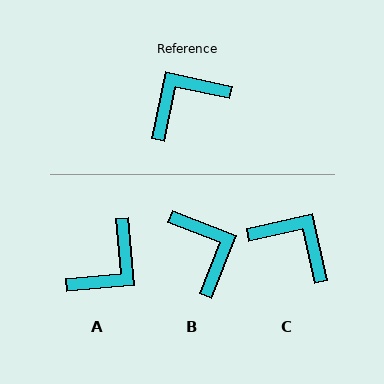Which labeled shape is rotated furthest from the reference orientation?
A, about 163 degrees away.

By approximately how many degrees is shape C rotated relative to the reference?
Approximately 66 degrees clockwise.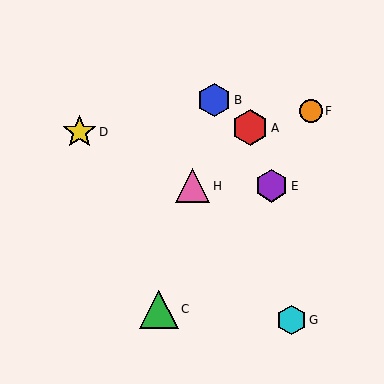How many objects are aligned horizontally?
2 objects (E, H) are aligned horizontally.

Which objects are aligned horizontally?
Objects E, H are aligned horizontally.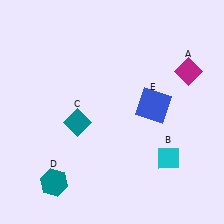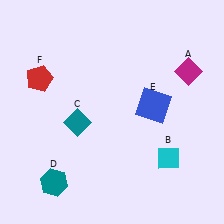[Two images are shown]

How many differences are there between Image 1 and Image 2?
There is 1 difference between the two images.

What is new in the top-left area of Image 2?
A red pentagon (F) was added in the top-left area of Image 2.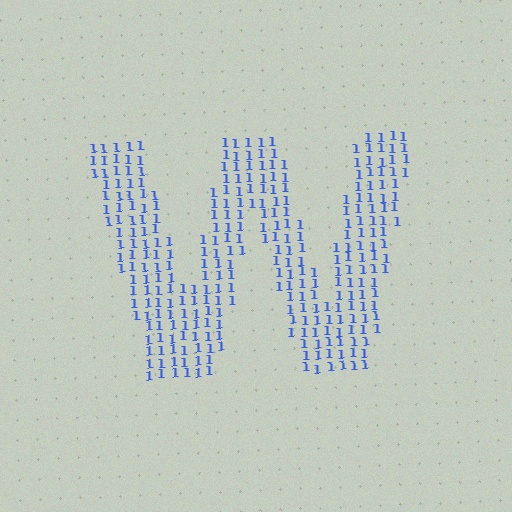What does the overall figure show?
The overall figure shows the letter W.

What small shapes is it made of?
It is made of small digit 1's.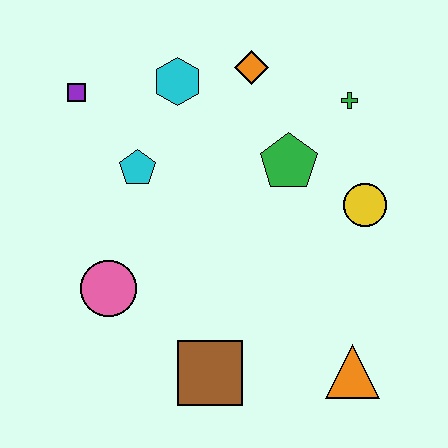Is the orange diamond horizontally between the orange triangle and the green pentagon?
No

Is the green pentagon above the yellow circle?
Yes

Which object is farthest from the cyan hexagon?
The orange triangle is farthest from the cyan hexagon.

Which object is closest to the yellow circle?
The green pentagon is closest to the yellow circle.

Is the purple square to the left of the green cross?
Yes